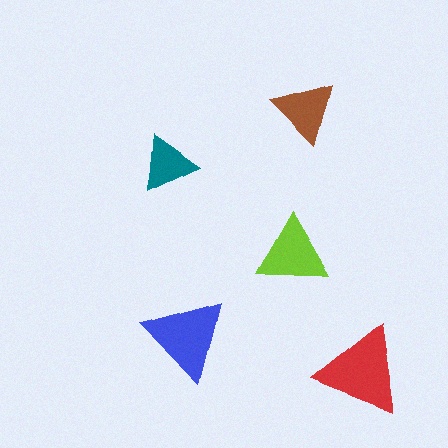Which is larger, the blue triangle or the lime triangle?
The blue one.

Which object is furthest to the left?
The teal triangle is leftmost.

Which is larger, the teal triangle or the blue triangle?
The blue one.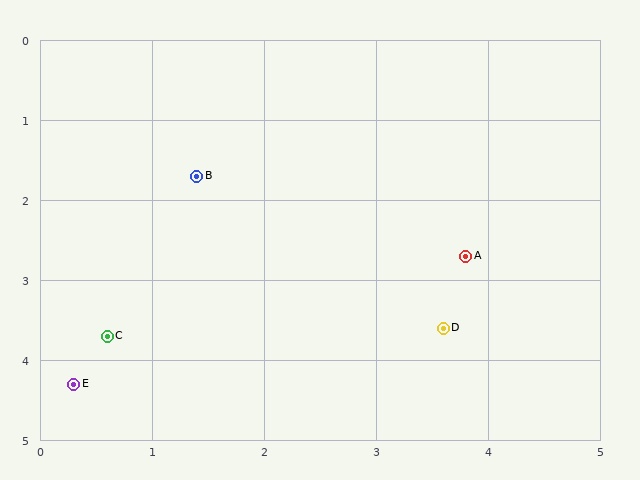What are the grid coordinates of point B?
Point B is at approximately (1.4, 1.7).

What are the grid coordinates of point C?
Point C is at approximately (0.6, 3.7).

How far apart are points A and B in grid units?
Points A and B are about 2.6 grid units apart.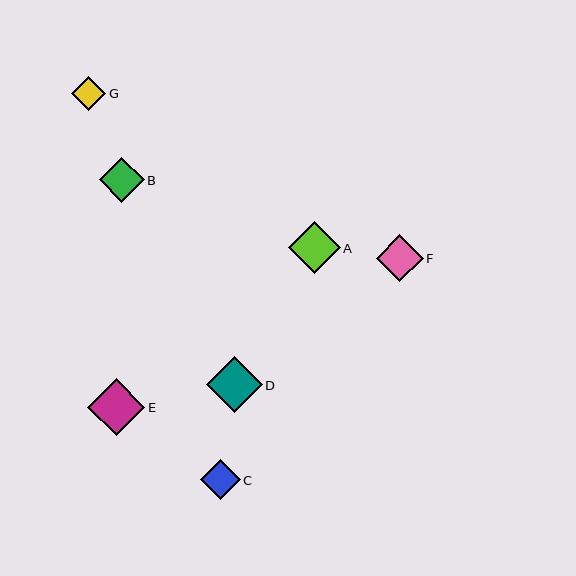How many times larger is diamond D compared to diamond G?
Diamond D is approximately 1.6 times the size of diamond G.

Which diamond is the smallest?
Diamond G is the smallest with a size of approximately 34 pixels.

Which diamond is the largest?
Diamond E is the largest with a size of approximately 57 pixels.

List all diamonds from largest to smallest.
From largest to smallest: E, D, A, F, B, C, G.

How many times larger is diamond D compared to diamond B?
Diamond D is approximately 1.2 times the size of diamond B.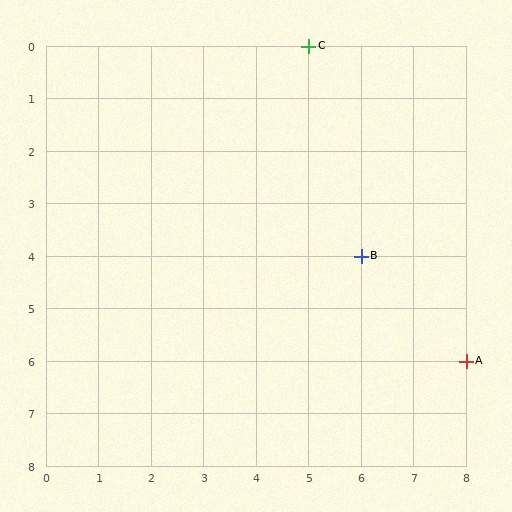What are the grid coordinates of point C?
Point C is at grid coordinates (5, 0).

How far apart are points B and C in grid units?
Points B and C are 1 column and 4 rows apart (about 4.1 grid units diagonally).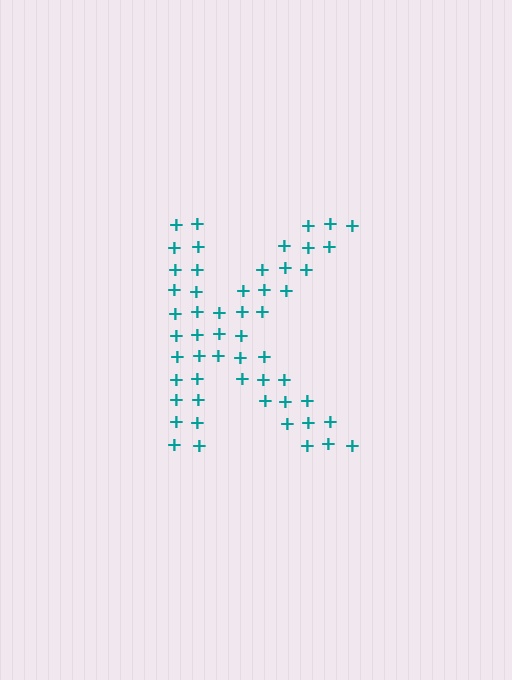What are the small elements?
The small elements are plus signs.